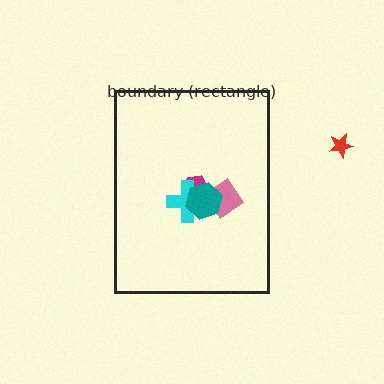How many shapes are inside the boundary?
4 inside, 1 outside.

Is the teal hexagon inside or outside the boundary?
Inside.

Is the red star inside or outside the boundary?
Outside.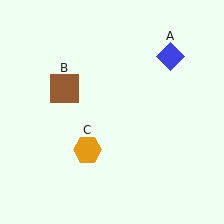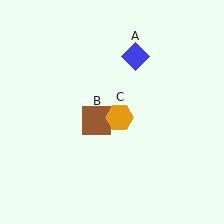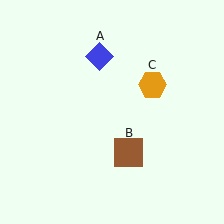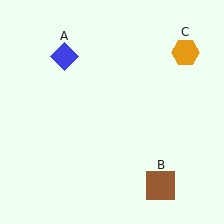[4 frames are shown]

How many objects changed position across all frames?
3 objects changed position: blue diamond (object A), brown square (object B), orange hexagon (object C).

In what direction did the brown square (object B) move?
The brown square (object B) moved down and to the right.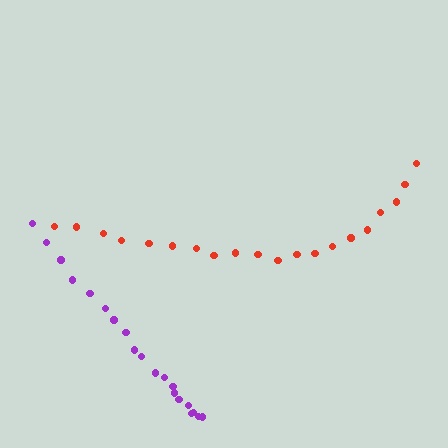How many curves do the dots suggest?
There are 2 distinct paths.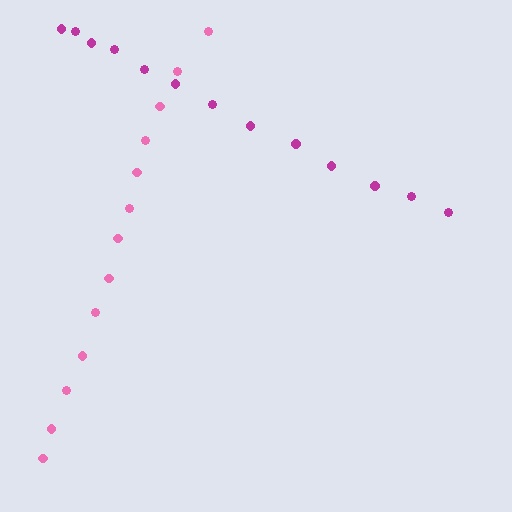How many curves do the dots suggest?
There are 2 distinct paths.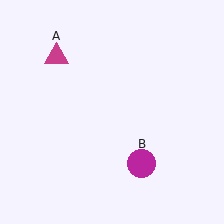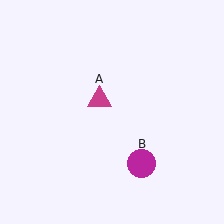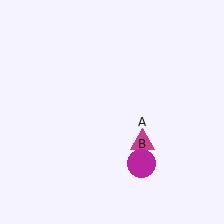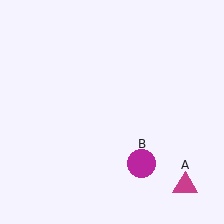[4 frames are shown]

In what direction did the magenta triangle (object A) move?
The magenta triangle (object A) moved down and to the right.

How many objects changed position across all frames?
1 object changed position: magenta triangle (object A).